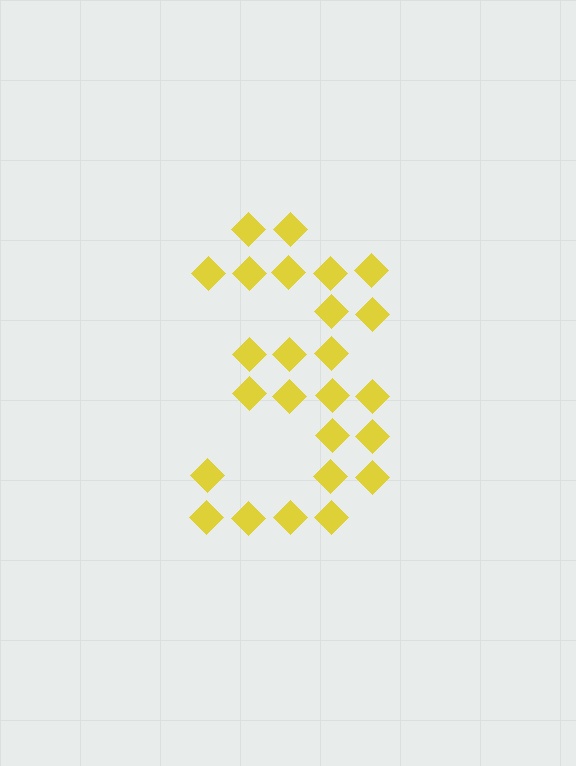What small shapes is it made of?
It is made of small diamonds.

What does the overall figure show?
The overall figure shows the digit 3.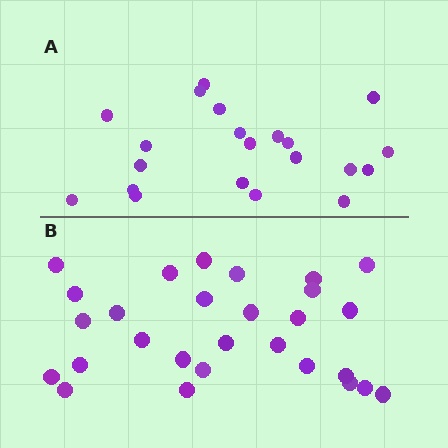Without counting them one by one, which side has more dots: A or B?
Region B (the bottom region) has more dots.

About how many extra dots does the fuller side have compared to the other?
Region B has roughly 8 or so more dots than region A.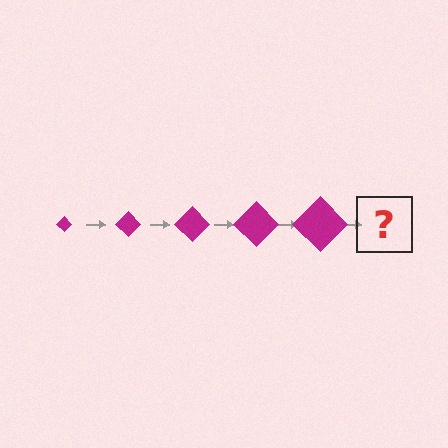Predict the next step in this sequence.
The next step is a magenta diamond, larger than the previous one.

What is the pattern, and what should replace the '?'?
The pattern is that the diamond gets progressively larger each step. The '?' should be a magenta diamond, larger than the previous one.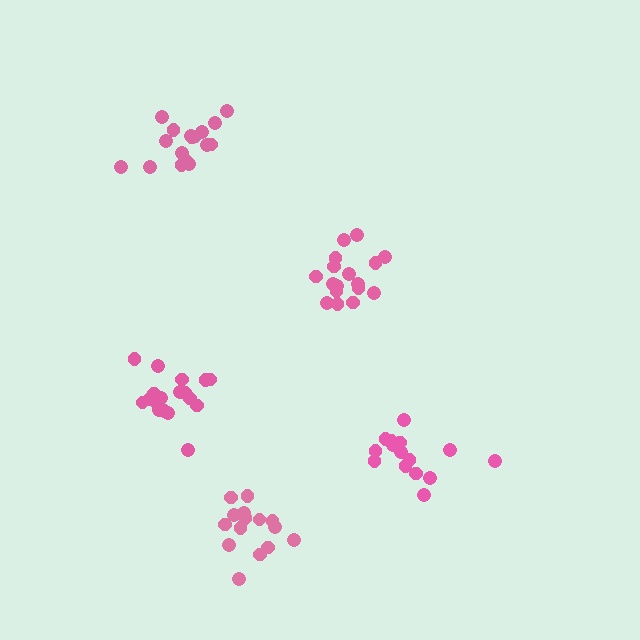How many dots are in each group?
Group 1: 18 dots, Group 2: 17 dots, Group 3: 17 dots, Group 4: 15 dots, Group 5: 15 dots (82 total).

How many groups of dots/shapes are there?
There are 5 groups.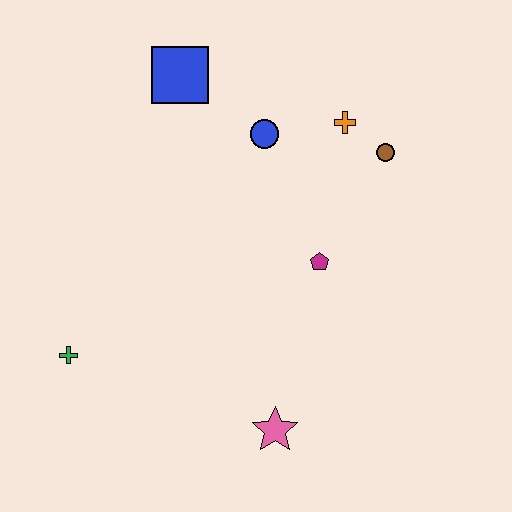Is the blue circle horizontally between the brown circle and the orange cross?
No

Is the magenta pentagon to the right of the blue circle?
Yes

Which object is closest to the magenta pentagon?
The brown circle is closest to the magenta pentagon.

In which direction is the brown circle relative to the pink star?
The brown circle is above the pink star.